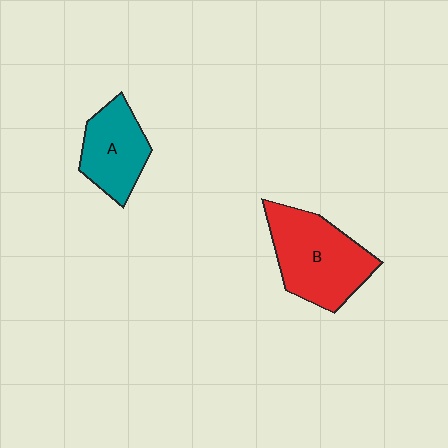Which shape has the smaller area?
Shape A (teal).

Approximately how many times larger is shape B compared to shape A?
Approximately 1.5 times.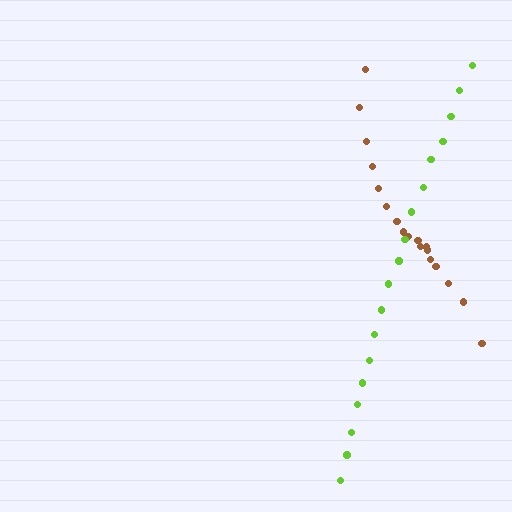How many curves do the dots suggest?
There are 2 distinct paths.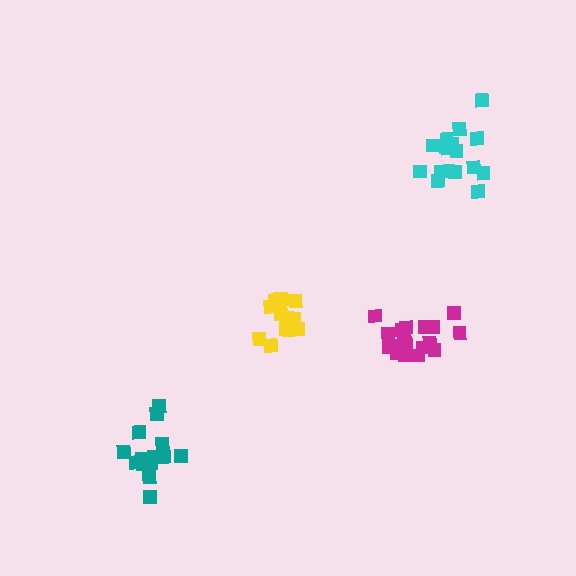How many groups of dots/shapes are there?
There are 4 groups.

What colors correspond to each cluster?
The clusters are colored: yellow, magenta, cyan, teal.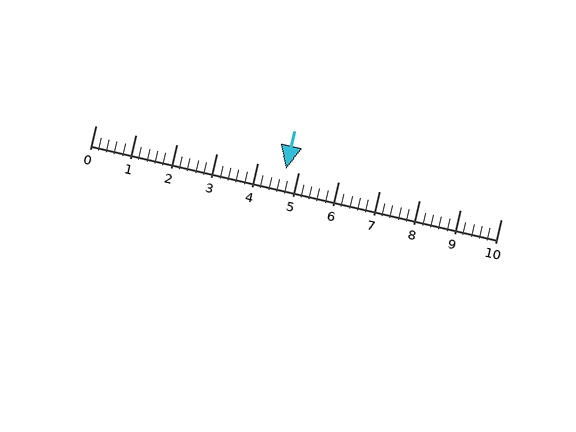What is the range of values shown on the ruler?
The ruler shows values from 0 to 10.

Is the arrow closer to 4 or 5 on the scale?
The arrow is closer to 5.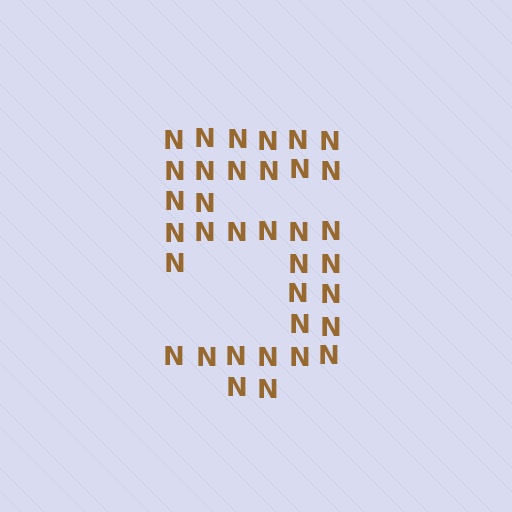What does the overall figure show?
The overall figure shows the digit 5.